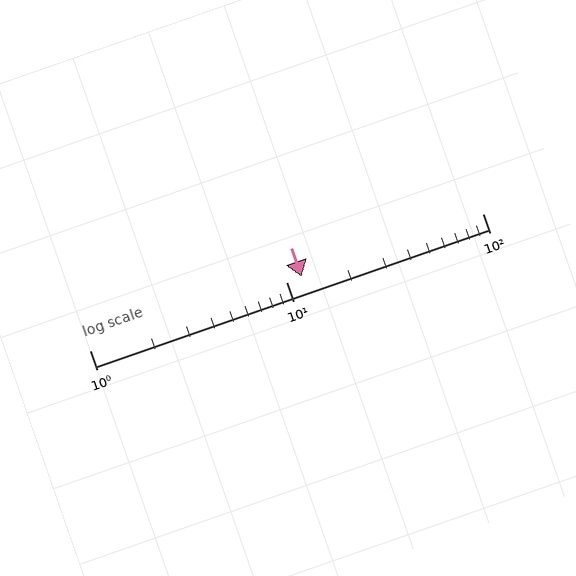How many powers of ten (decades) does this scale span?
The scale spans 2 decades, from 1 to 100.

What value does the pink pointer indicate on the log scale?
The pointer indicates approximately 12.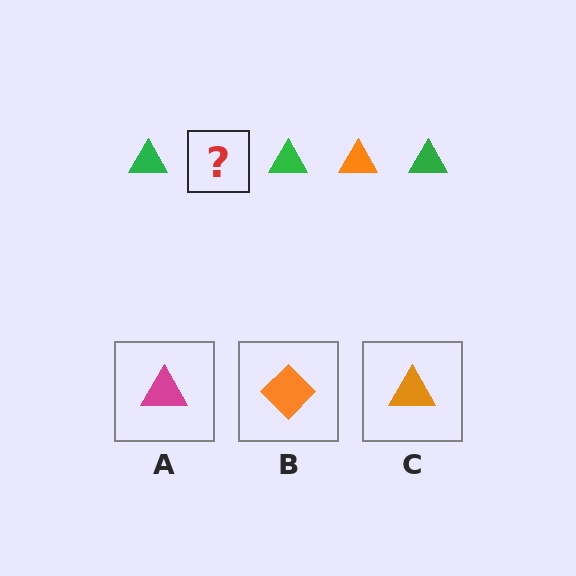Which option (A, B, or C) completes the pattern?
C.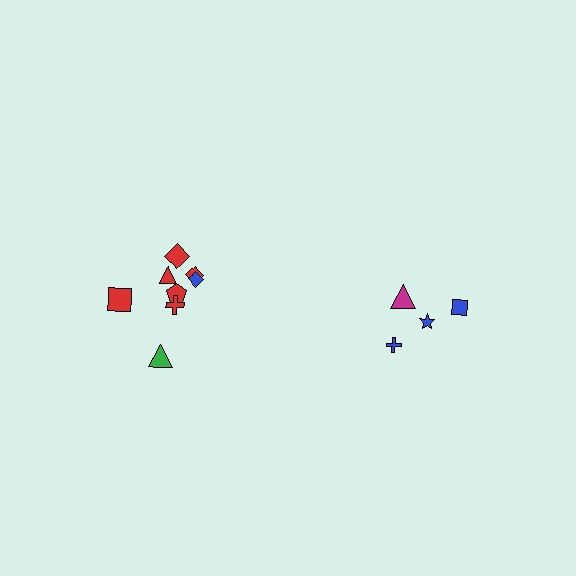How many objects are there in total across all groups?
There are 12 objects.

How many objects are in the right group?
There are 4 objects.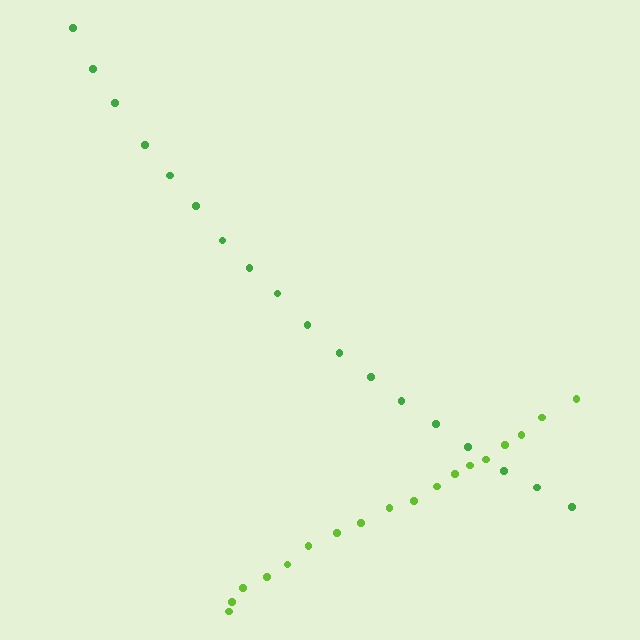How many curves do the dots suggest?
There are 2 distinct paths.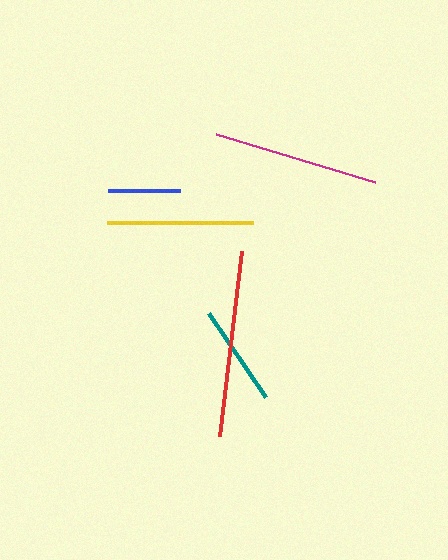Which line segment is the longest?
The red line is the longest at approximately 186 pixels.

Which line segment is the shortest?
The blue line is the shortest at approximately 72 pixels.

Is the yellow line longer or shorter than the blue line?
The yellow line is longer than the blue line.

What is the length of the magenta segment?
The magenta segment is approximately 166 pixels long.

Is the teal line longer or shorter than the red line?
The red line is longer than the teal line.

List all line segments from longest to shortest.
From longest to shortest: red, magenta, yellow, teal, blue.